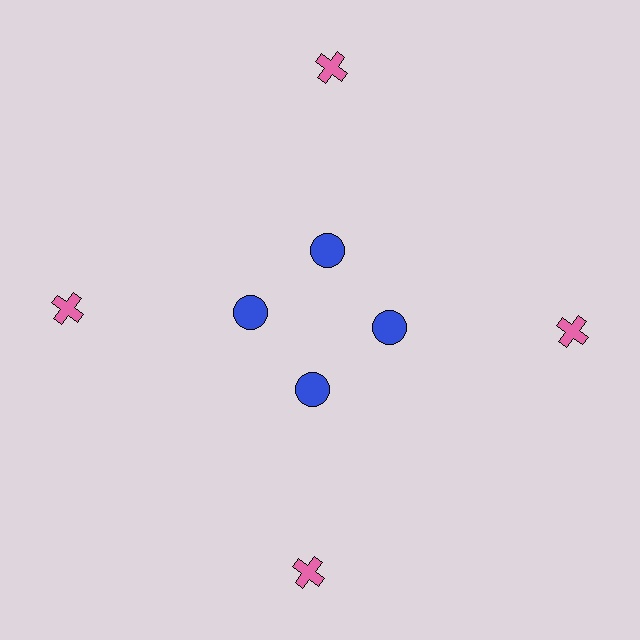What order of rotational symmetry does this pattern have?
This pattern has 4-fold rotational symmetry.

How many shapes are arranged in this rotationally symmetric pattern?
There are 8 shapes, arranged in 4 groups of 2.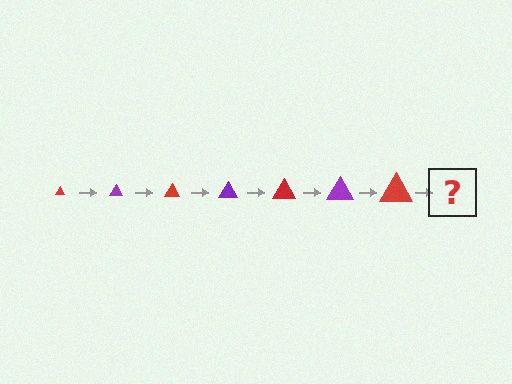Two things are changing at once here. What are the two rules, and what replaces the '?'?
The two rules are that the triangle grows larger each step and the color cycles through red and purple. The '?' should be a purple triangle, larger than the previous one.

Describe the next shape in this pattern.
It should be a purple triangle, larger than the previous one.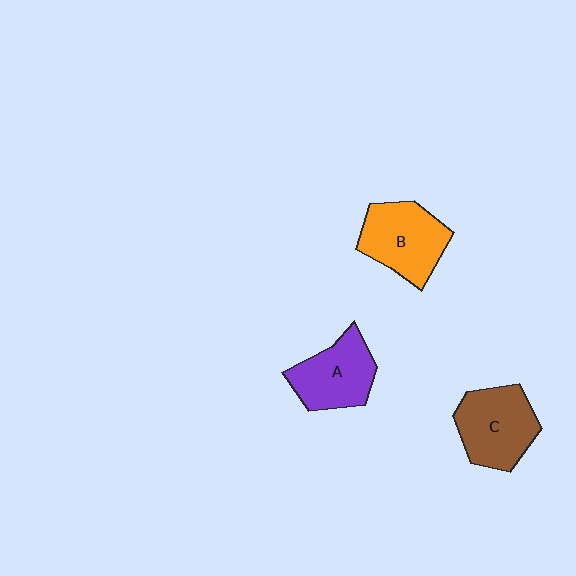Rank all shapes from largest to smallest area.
From largest to smallest: C (brown), B (orange), A (purple).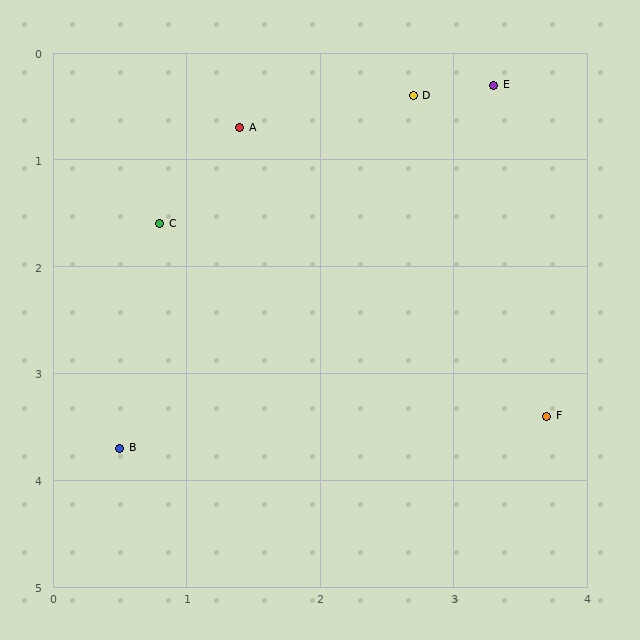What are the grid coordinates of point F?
Point F is at approximately (3.7, 3.4).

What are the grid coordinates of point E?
Point E is at approximately (3.3, 0.3).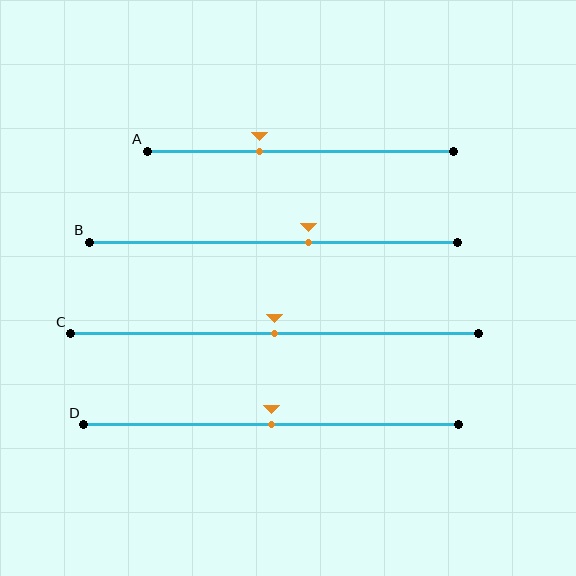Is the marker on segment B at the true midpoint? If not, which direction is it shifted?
No, the marker on segment B is shifted to the right by about 10% of the segment length.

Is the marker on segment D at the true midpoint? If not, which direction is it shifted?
Yes, the marker on segment D is at the true midpoint.